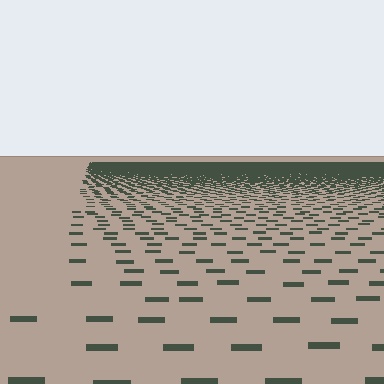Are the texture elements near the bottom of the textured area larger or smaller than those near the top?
Larger. Near the bottom, elements are closer to the viewer and appear at a bigger on-screen size.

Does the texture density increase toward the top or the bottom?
Density increases toward the top.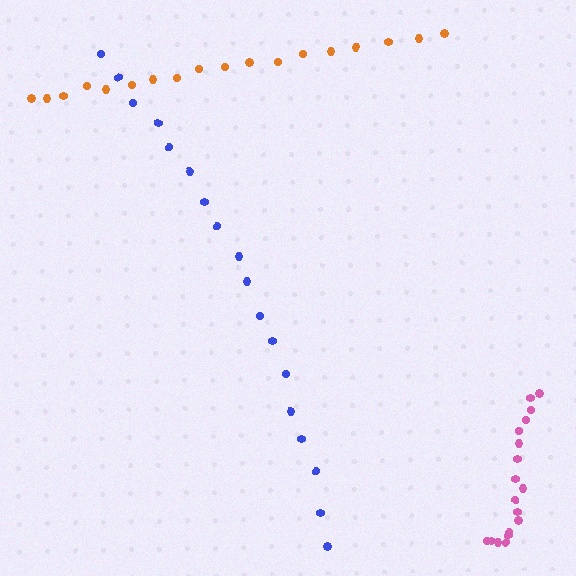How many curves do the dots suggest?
There are 3 distinct paths.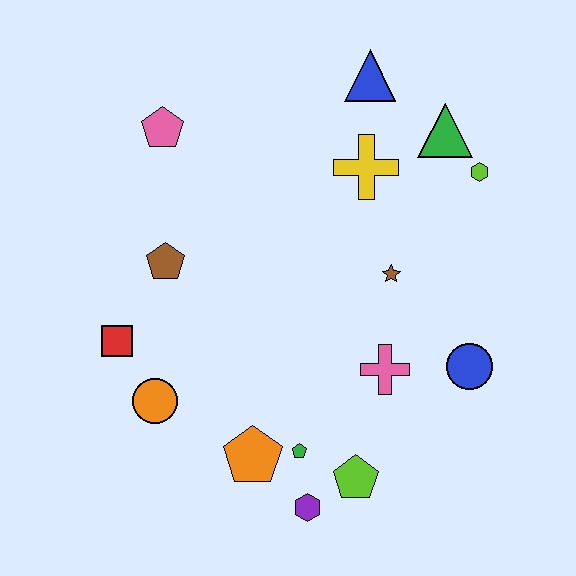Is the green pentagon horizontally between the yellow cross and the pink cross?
No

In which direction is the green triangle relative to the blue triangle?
The green triangle is to the right of the blue triangle.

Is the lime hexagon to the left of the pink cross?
No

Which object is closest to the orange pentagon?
The green pentagon is closest to the orange pentagon.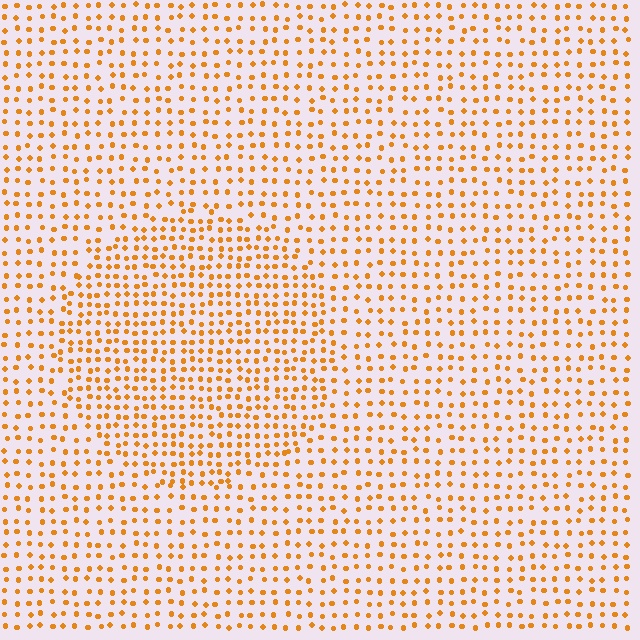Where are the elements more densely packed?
The elements are more densely packed inside the circle boundary.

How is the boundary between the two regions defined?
The boundary is defined by a change in element density (approximately 1.6x ratio). All elements are the same color, size, and shape.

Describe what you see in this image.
The image contains small orange elements arranged at two different densities. A circle-shaped region is visible where the elements are more densely packed than the surrounding area.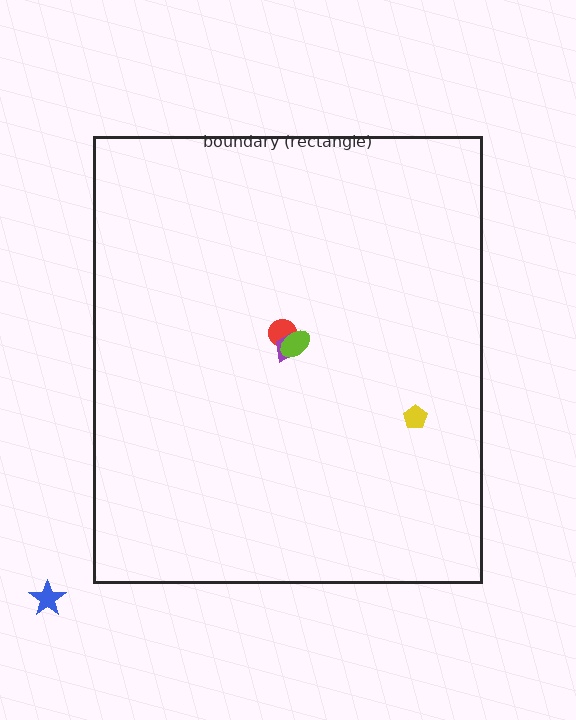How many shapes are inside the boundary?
4 inside, 1 outside.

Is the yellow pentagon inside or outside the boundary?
Inside.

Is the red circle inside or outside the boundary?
Inside.